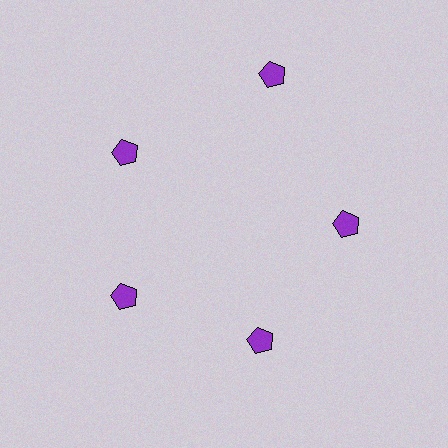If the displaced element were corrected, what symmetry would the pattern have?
It would have 5-fold rotational symmetry — the pattern would map onto itself every 72 degrees.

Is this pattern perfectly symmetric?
No. The 5 purple pentagons are arranged in a ring, but one element near the 1 o'clock position is pushed outward from the center, breaking the 5-fold rotational symmetry.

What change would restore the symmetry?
The symmetry would be restored by moving it inward, back onto the ring so that all 5 pentagons sit at equal angles and equal distance from the center.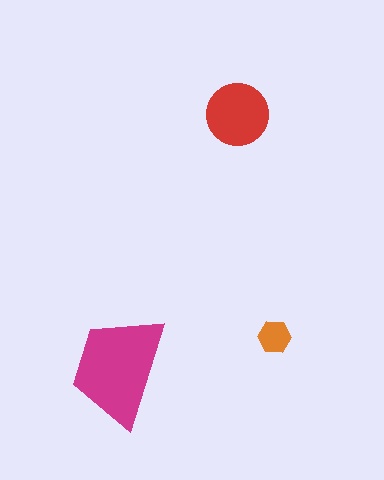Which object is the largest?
The magenta trapezoid.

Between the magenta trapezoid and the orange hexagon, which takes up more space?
The magenta trapezoid.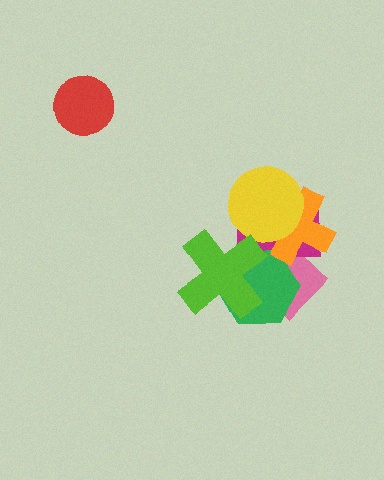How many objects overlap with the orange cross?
3 objects overlap with the orange cross.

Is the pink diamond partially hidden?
Yes, it is partially covered by another shape.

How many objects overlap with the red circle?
0 objects overlap with the red circle.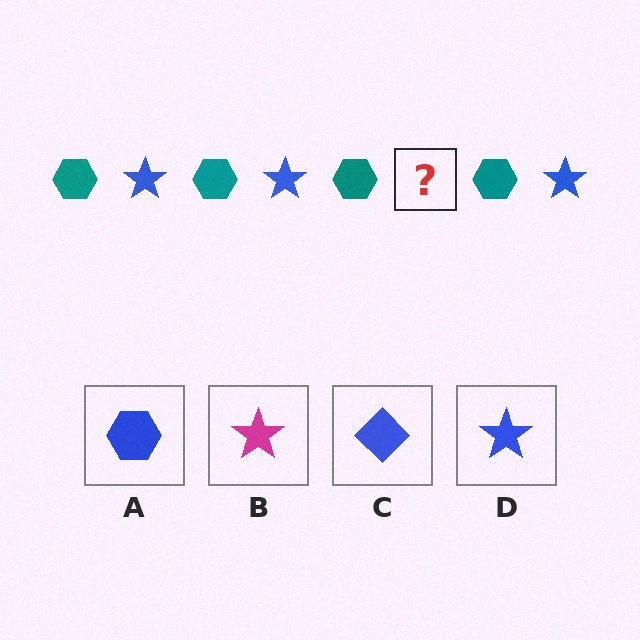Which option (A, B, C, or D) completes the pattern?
D.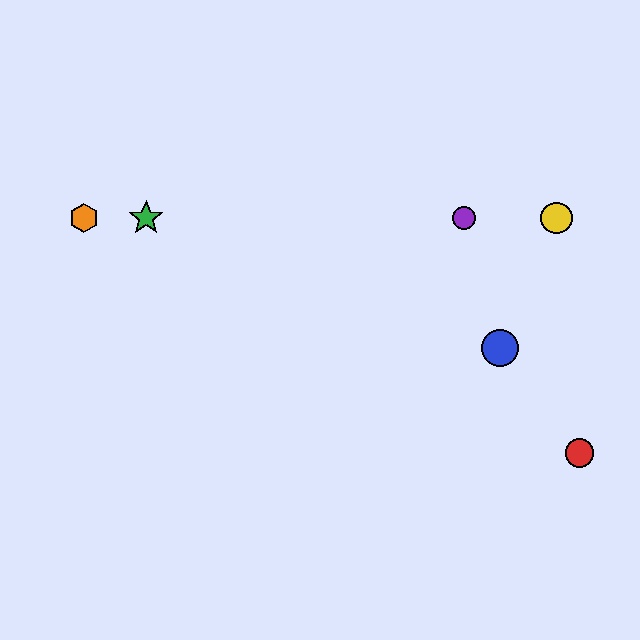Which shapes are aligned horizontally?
The green star, the yellow circle, the purple circle, the orange hexagon are aligned horizontally.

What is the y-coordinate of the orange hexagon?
The orange hexagon is at y≈218.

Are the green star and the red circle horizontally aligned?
No, the green star is at y≈218 and the red circle is at y≈453.